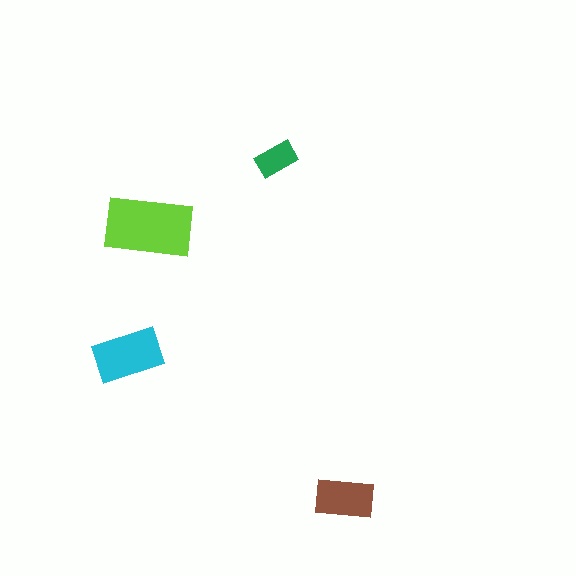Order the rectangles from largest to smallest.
the lime one, the cyan one, the brown one, the green one.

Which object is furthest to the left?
The cyan rectangle is leftmost.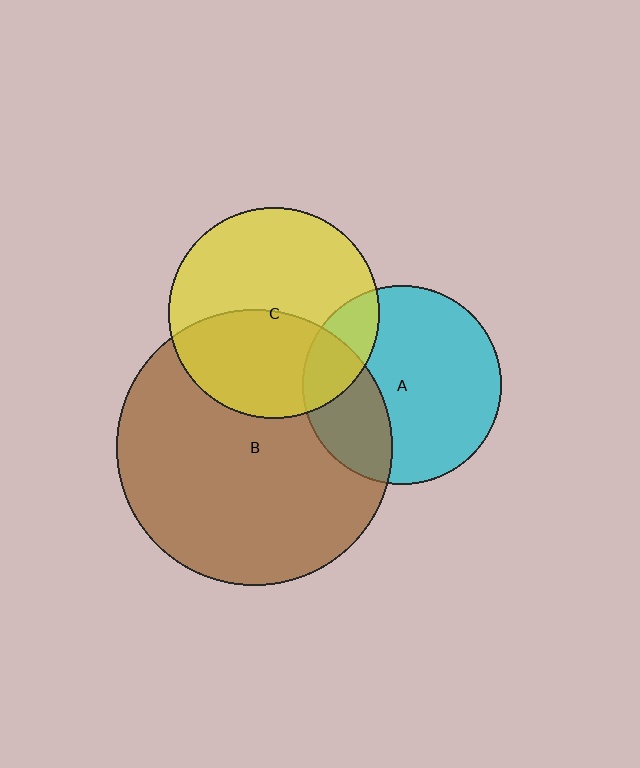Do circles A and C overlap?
Yes.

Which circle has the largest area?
Circle B (brown).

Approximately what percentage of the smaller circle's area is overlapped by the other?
Approximately 20%.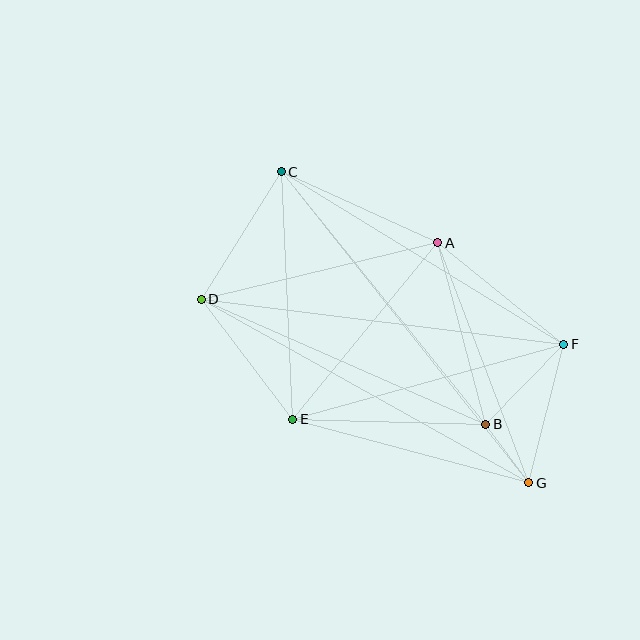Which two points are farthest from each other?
Points C and G are farthest from each other.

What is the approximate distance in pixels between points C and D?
The distance between C and D is approximately 151 pixels.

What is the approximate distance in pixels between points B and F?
The distance between B and F is approximately 112 pixels.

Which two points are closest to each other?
Points B and G are closest to each other.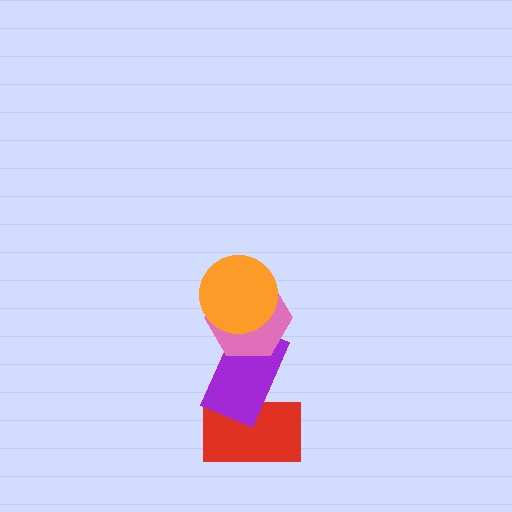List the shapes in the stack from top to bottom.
From top to bottom: the orange circle, the pink hexagon, the purple rectangle, the red rectangle.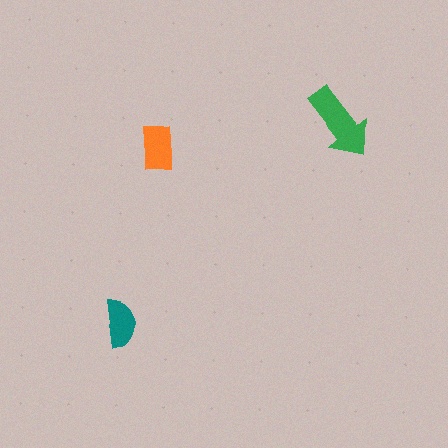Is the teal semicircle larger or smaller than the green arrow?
Smaller.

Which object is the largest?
The green arrow.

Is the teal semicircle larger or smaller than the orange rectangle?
Smaller.